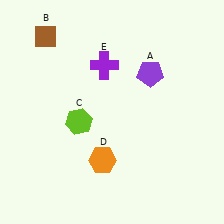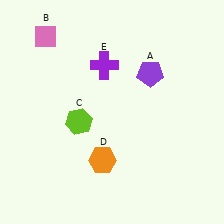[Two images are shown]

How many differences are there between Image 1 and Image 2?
There is 1 difference between the two images.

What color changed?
The diamond (B) changed from brown in Image 1 to pink in Image 2.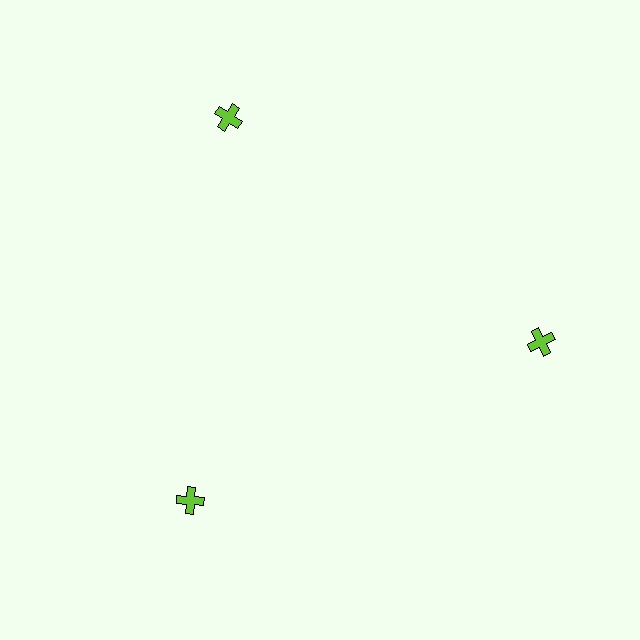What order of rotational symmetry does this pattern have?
This pattern has 3-fold rotational symmetry.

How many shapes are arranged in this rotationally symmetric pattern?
There are 3 shapes, arranged in 3 groups of 1.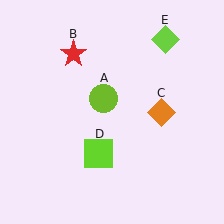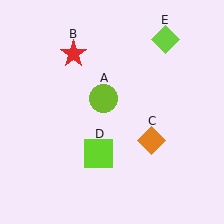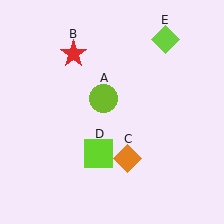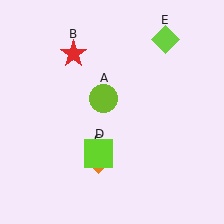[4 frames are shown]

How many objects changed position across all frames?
1 object changed position: orange diamond (object C).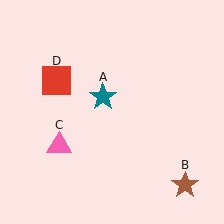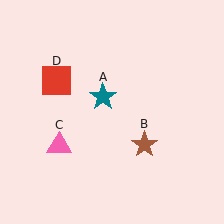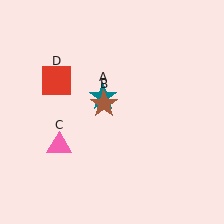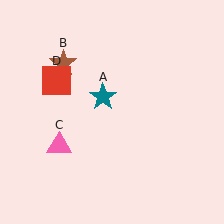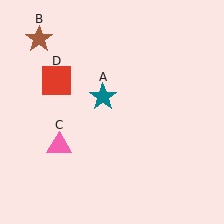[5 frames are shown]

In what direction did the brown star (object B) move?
The brown star (object B) moved up and to the left.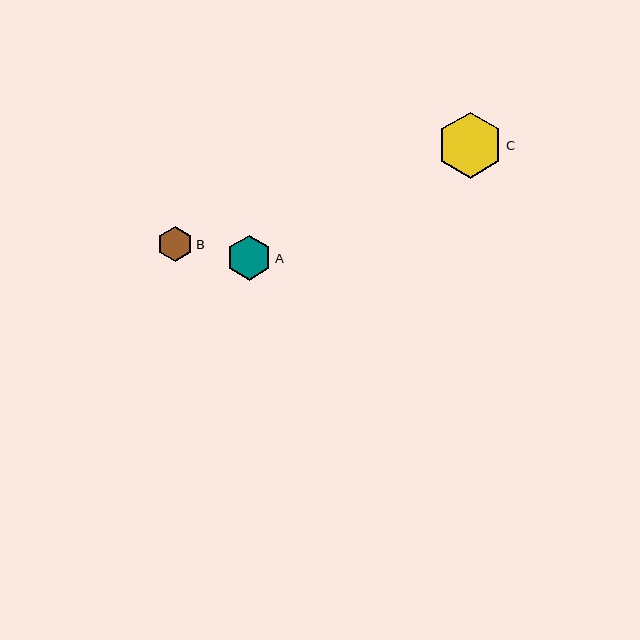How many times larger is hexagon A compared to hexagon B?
Hexagon A is approximately 1.3 times the size of hexagon B.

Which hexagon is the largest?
Hexagon C is the largest with a size of approximately 66 pixels.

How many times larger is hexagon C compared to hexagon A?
Hexagon C is approximately 1.5 times the size of hexagon A.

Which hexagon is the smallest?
Hexagon B is the smallest with a size of approximately 35 pixels.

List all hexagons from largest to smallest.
From largest to smallest: C, A, B.